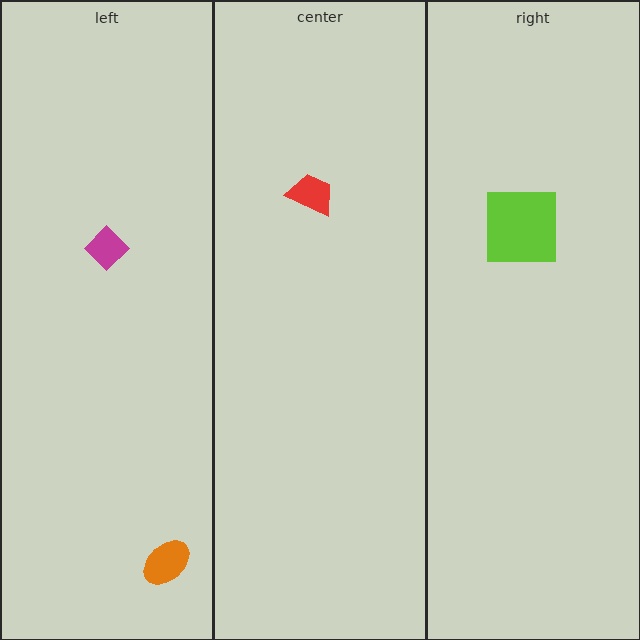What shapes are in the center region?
The red trapezoid.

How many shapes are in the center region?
1.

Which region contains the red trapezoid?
The center region.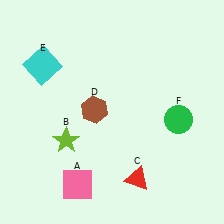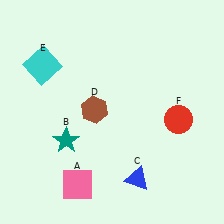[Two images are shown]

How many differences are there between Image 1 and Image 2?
There are 3 differences between the two images.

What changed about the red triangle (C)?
In Image 1, C is red. In Image 2, it changed to blue.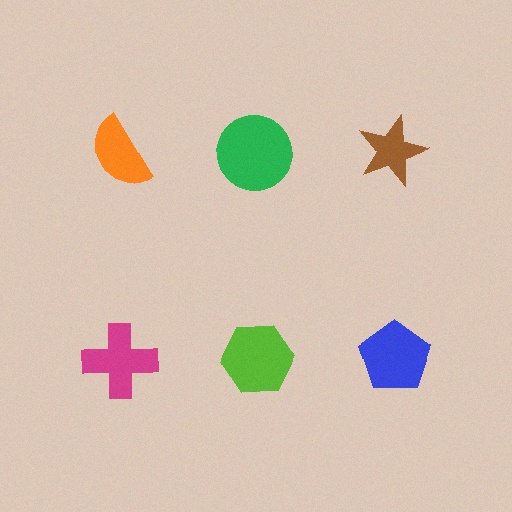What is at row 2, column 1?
A magenta cross.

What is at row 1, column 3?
A brown star.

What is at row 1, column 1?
An orange semicircle.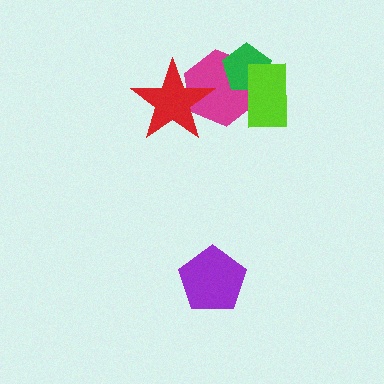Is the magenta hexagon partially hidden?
Yes, it is partially covered by another shape.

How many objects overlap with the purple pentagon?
0 objects overlap with the purple pentagon.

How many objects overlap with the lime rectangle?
2 objects overlap with the lime rectangle.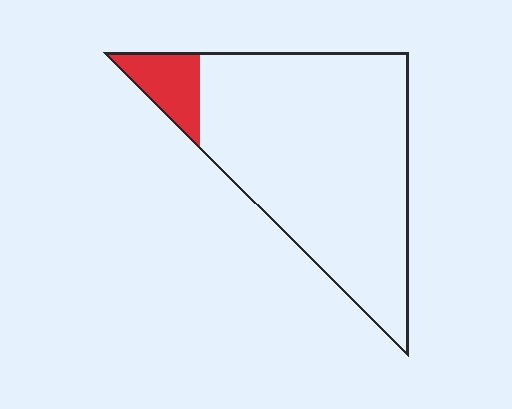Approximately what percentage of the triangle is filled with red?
Approximately 10%.